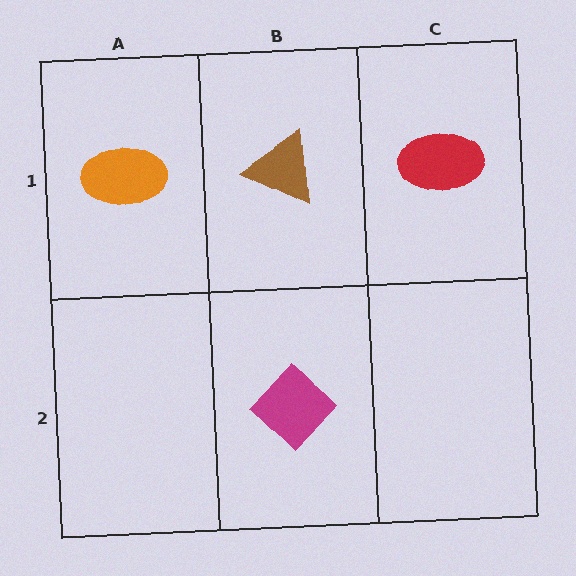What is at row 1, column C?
A red ellipse.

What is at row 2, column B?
A magenta diamond.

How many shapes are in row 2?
1 shape.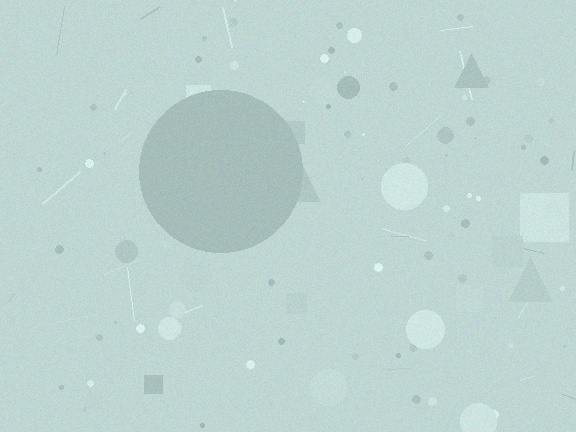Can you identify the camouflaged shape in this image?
The camouflaged shape is a circle.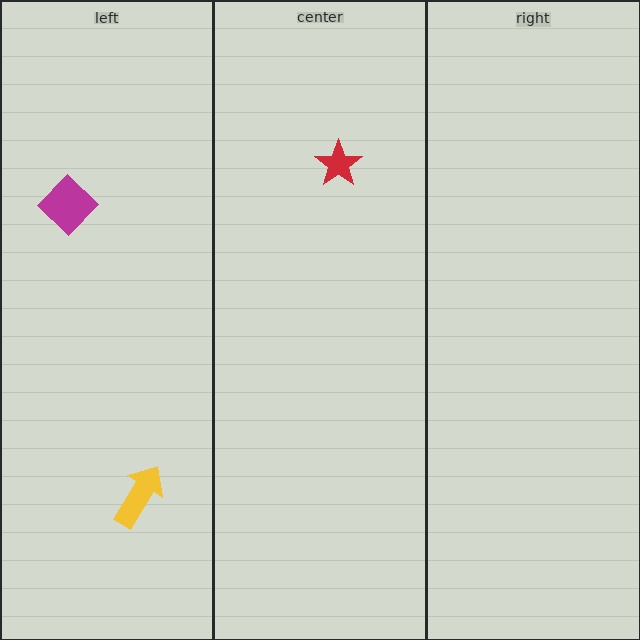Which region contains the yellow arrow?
The left region.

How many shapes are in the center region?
1.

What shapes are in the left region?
The yellow arrow, the magenta diamond.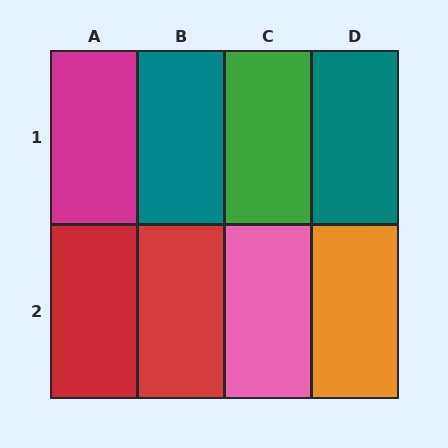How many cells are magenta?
1 cell is magenta.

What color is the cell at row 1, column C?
Green.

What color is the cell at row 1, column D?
Teal.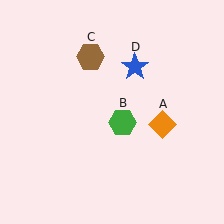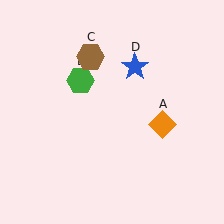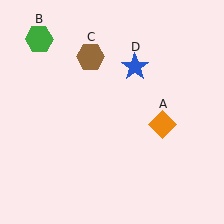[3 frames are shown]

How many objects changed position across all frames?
1 object changed position: green hexagon (object B).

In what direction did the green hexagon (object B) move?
The green hexagon (object B) moved up and to the left.